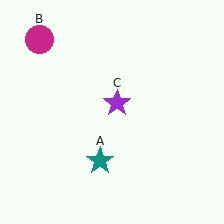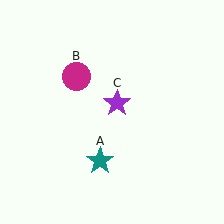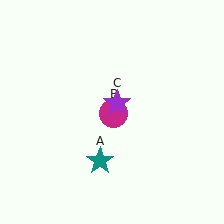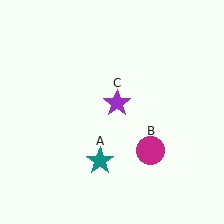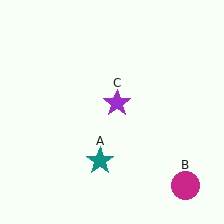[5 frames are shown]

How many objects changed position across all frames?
1 object changed position: magenta circle (object B).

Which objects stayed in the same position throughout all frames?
Teal star (object A) and purple star (object C) remained stationary.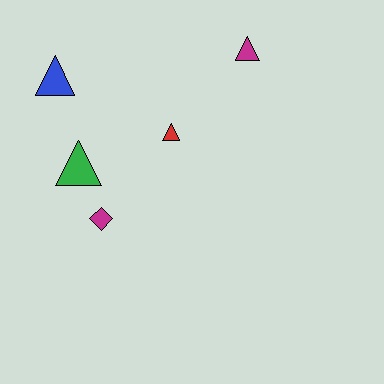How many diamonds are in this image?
There is 1 diamond.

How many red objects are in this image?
There is 1 red object.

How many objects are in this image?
There are 5 objects.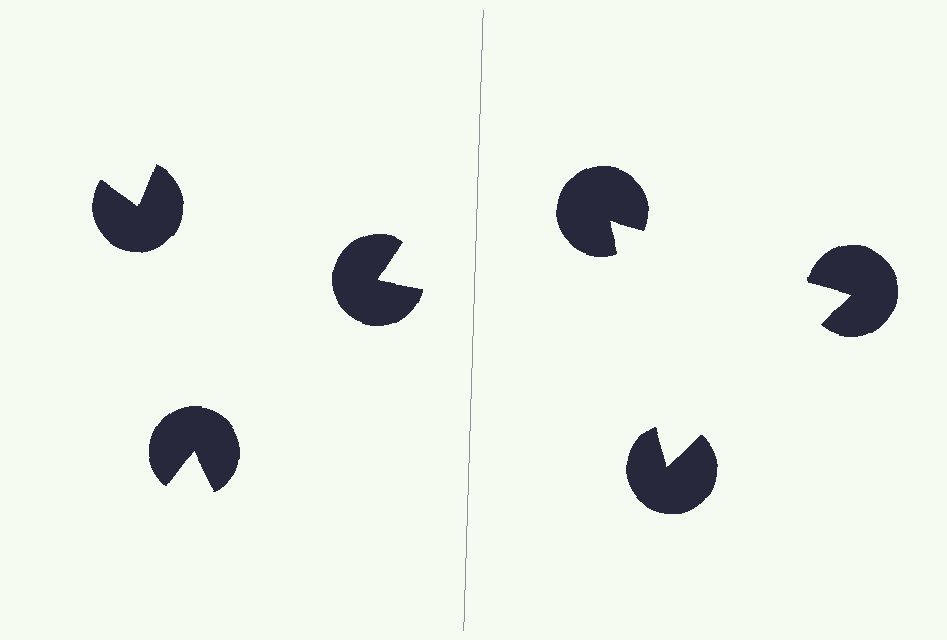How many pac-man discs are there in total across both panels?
6 — 3 on each side.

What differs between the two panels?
The pac-man discs are positioned identically on both sides; only the wedge orientations differ. On the right they align to a triangle; on the left they are misaligned.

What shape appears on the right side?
An illusory triangle.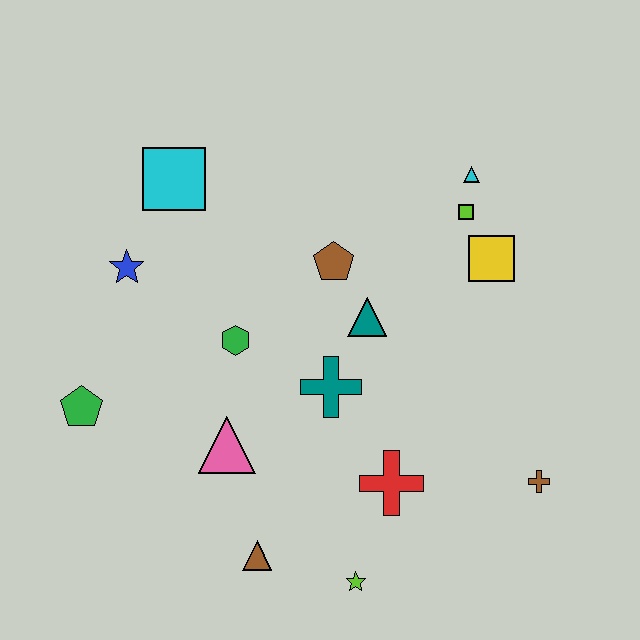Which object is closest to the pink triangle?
The green hexagon is closest to the pink triangle.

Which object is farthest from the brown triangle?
The cyan triangle is farthest from the brown triangle.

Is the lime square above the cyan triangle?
No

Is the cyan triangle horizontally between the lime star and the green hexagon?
No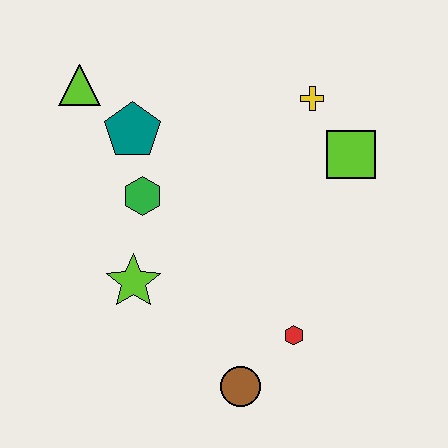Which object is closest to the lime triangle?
The teal pentagon is closest to the lime triangle.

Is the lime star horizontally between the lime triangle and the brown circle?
Yes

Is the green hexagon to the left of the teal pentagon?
No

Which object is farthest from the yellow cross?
The brown circle is farthest from the yellow cross.